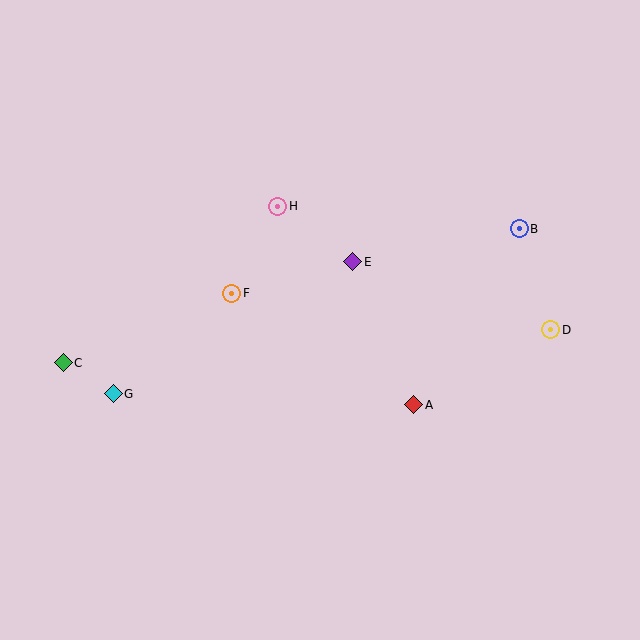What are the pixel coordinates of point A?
Point A is at (414, 405).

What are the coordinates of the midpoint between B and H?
The midpoint between B and H is at (398, 218).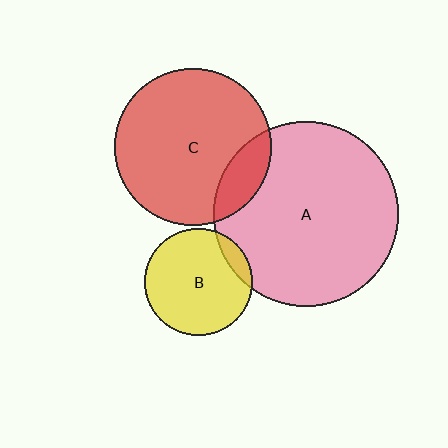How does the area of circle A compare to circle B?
Approximately 3.0 times.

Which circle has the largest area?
Circle A (pink).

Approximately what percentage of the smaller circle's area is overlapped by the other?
Approximately 15%.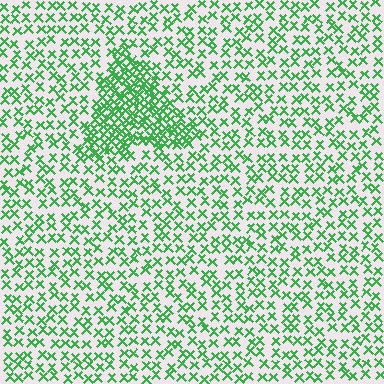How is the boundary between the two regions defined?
The boundary is defined by a change in element density (approximately 2.3x ratio). All elements are the same color, size, and shape.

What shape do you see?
I see a triangle.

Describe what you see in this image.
The image contains small green elements arranged at two different densities. A triangle-shaped region is visible where the elements are more densely packed than the surrounding area.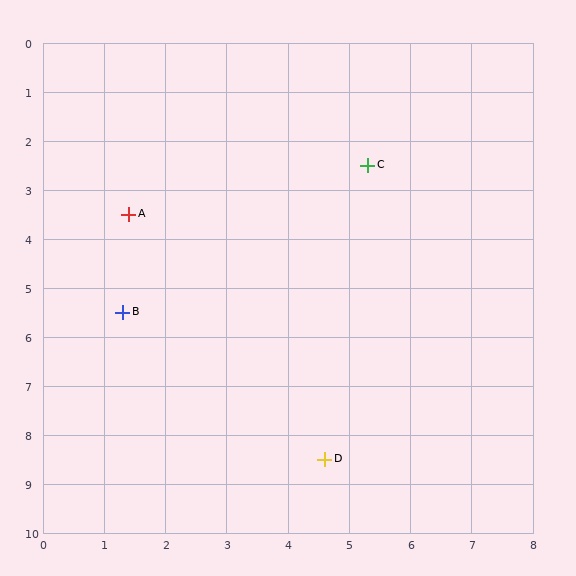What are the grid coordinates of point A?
Point A is at approximately (1.4, 3.5).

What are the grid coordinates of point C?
Point C is at approximately (5.3, 2.5).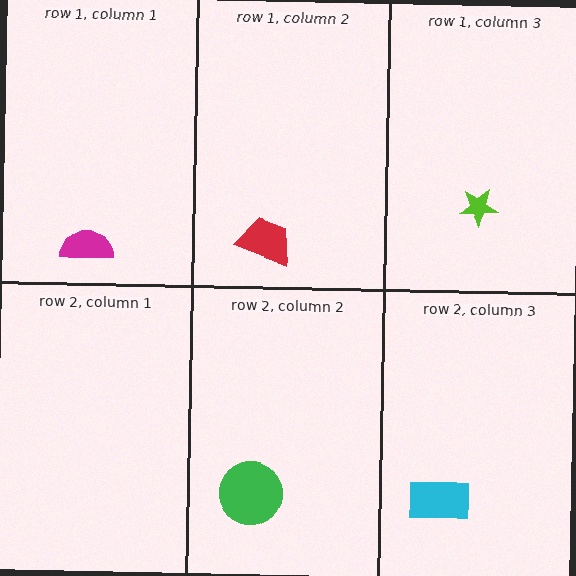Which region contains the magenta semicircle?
The row 1, column 1 region.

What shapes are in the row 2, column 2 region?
The green circle.